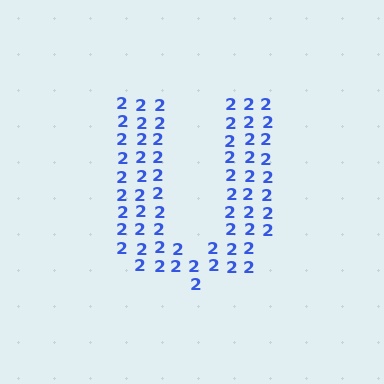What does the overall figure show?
The overall figure shows the letter U.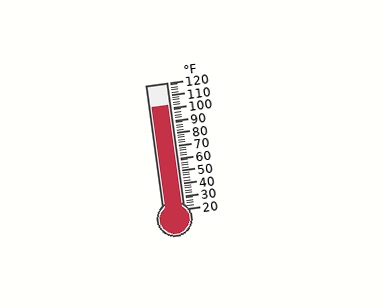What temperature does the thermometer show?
The thermometer shows approximately 102°F.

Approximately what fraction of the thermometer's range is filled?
The thermometer is filled to approximately 80% of its range.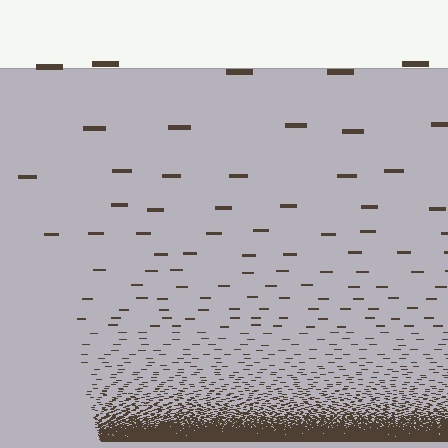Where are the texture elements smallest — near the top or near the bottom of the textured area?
Near the bottom.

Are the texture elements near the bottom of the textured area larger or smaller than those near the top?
Smaller. The gradient is inverted — elements near the bottom are smaller and denser.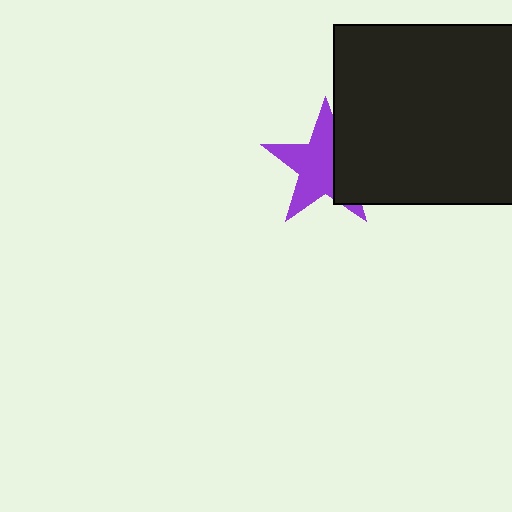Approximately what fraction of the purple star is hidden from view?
Roughly 35% of the purple star is hidden behind the black square.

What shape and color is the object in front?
The object in front is a black square.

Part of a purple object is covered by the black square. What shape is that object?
It is a star.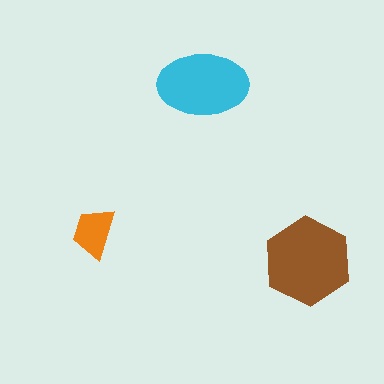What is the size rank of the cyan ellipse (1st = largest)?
2nd.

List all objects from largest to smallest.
The brown hexagon, the cyan ellipse, the orange trapezoid.